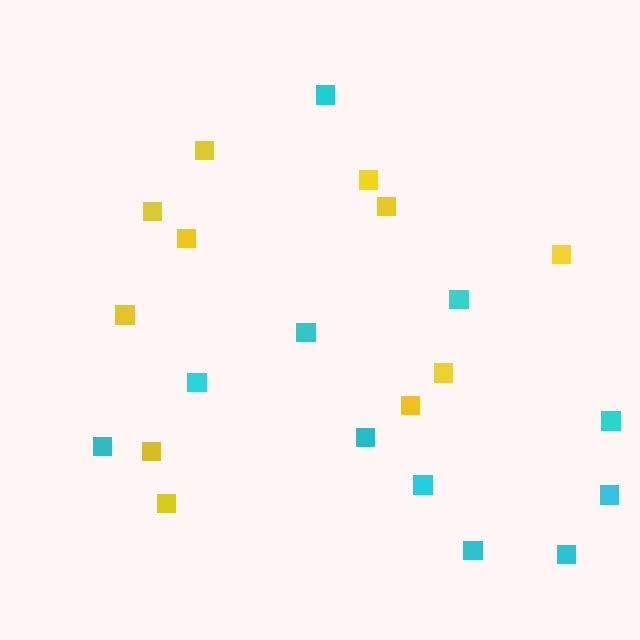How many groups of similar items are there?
There are 2 groups: one group of cyan squares (11) and one group of yellow squares (11).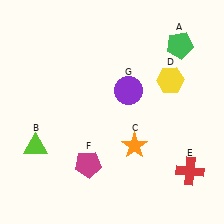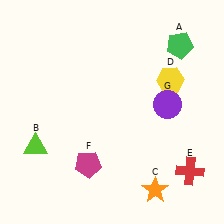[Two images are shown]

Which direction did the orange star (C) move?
The orange star (C) moved down.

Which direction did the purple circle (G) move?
The purple circle (G) moved right.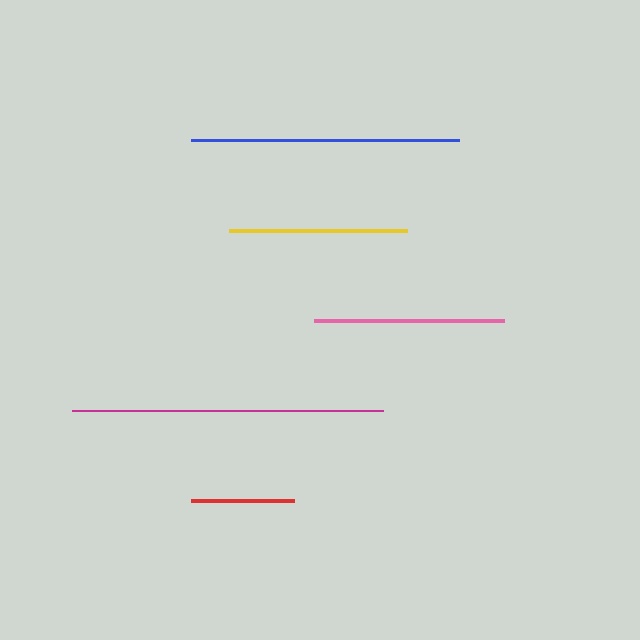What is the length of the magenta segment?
The magenta segment is approximately 311 pixels long.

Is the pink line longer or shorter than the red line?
The pink line is longer than the red line.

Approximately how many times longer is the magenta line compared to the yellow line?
The magenta line is approximately 1.7 times the length of the yellow line.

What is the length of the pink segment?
The pink segment is approximately 190 pixels long.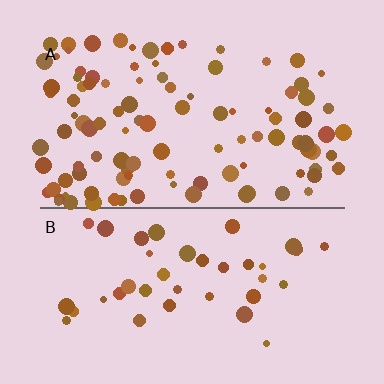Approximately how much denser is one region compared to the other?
Approximately 2.6× — region A over region B.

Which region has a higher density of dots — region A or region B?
A (the top).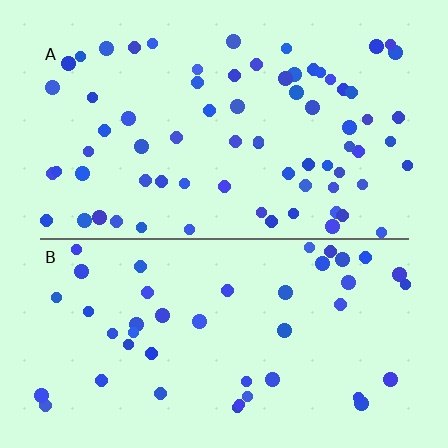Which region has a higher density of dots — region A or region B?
A (the top).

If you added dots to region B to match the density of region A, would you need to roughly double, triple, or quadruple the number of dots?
Approximately double.